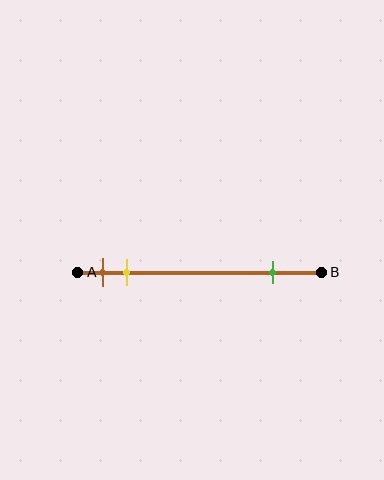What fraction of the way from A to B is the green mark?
The green mark is approximately 80% (0.8) of the way from A to B.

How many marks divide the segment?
There are 3 marks dividing the segment.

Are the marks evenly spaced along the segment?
No, the marks are not evenly spaced.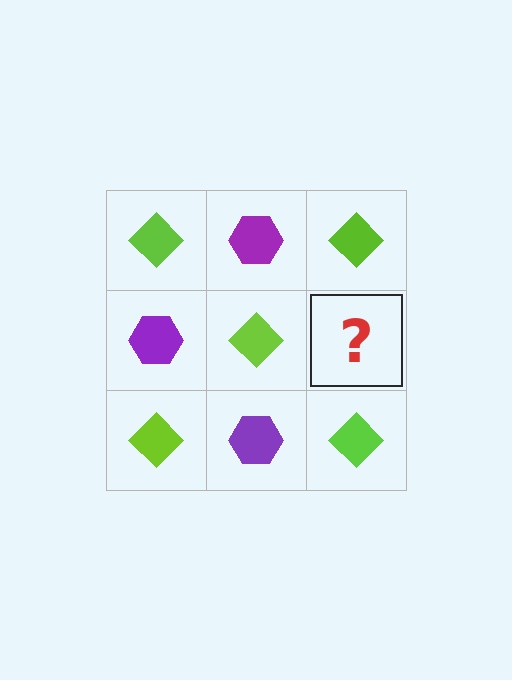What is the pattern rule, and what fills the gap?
The rule is that it alternates lime diamond and purple hexagon in a checkerboard pattern. The gap should be filled with a purple hexagon.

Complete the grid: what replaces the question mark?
The question mark should be replaced with a purple hexagon.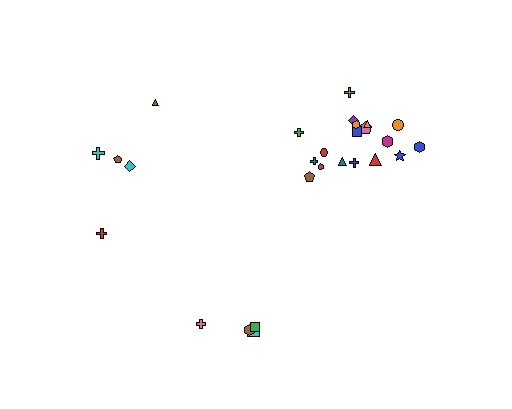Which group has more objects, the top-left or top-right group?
The top-right group.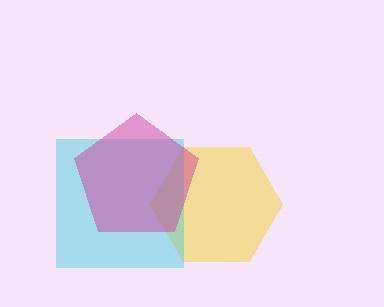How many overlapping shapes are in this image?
There are 3 overlapping shapes in the image.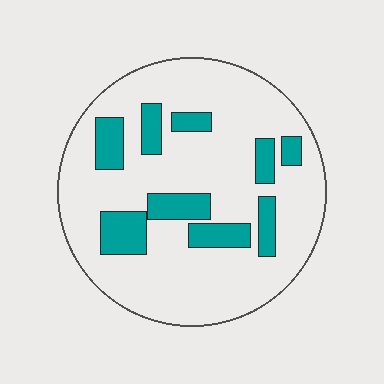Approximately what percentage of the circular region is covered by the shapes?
Approximately 20%.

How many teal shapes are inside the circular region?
9.